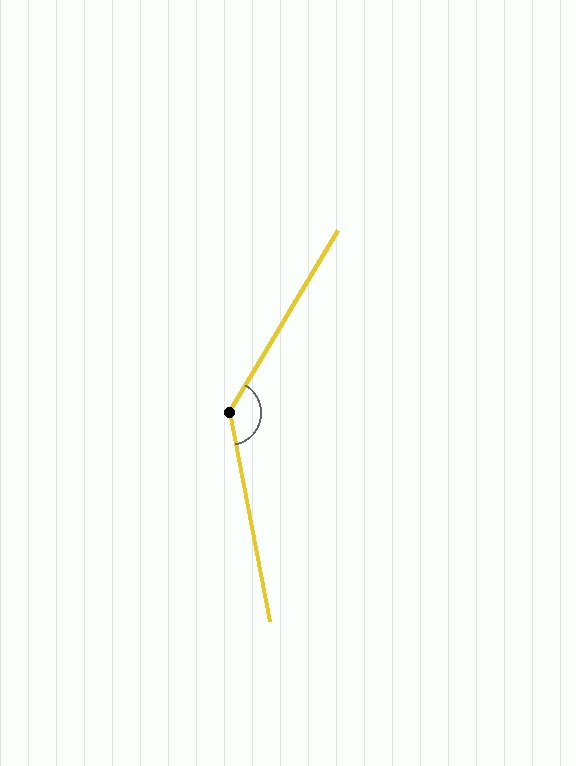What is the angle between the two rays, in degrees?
Approximately 138 degrees.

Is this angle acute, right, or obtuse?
It is obtuse.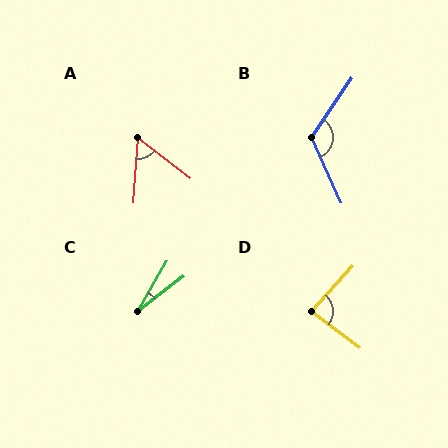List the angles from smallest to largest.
C (23°), A (56°), D (85°), B (122°).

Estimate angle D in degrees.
Approximately 85 degrees.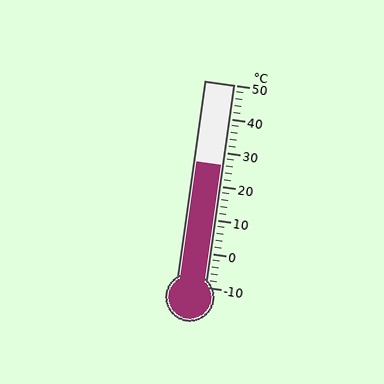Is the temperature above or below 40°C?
The temperature is below 40°C.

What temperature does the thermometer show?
The thermometer shows approximately 26°C.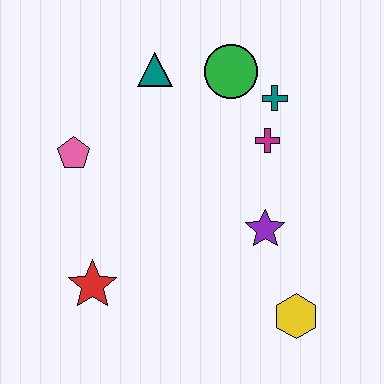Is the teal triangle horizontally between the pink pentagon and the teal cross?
Yes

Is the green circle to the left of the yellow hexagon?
Yes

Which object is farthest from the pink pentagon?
The yellow hexagon is farthest from the pink pentagon.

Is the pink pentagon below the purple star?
No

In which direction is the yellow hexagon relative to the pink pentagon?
The yellow hexagon is to the right of the pink pentagon.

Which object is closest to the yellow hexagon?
The purple star is closest to the yellow hexagon.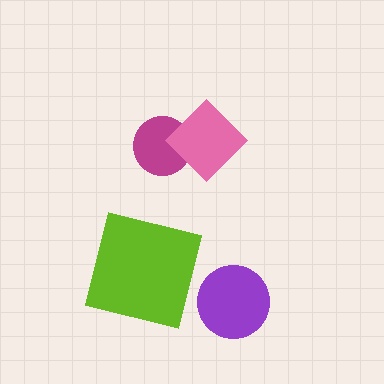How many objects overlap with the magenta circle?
1 object overlaps with the magenta circle.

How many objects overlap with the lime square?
0 objects overlap with the lime square.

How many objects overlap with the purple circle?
0 objects overlap with the purple circle.